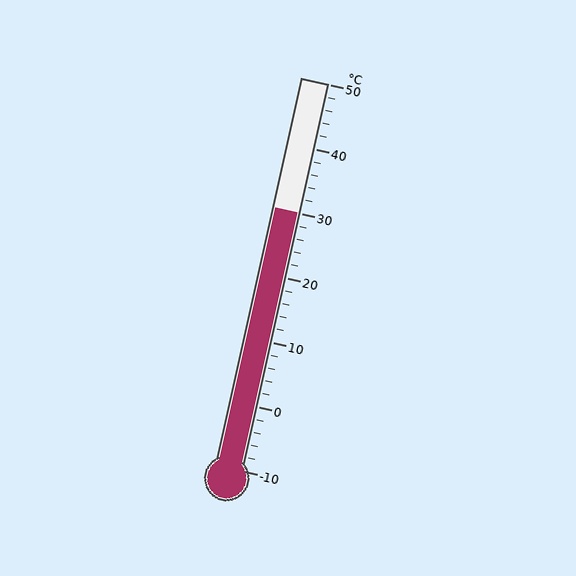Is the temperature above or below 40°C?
The temperature is below 40°C.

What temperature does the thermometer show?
The thermometer shows approximately 30°C.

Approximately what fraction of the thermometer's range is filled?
The thermometer is filled to approximately 65% of its range.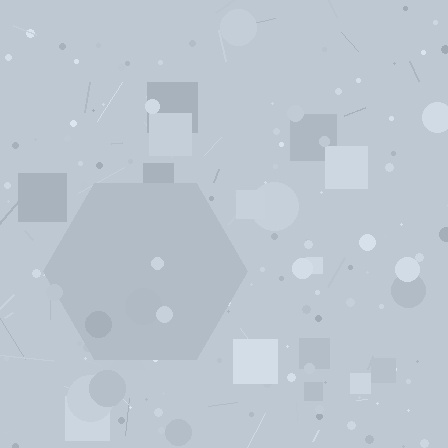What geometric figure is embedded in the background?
A hexagon is embedded in the background.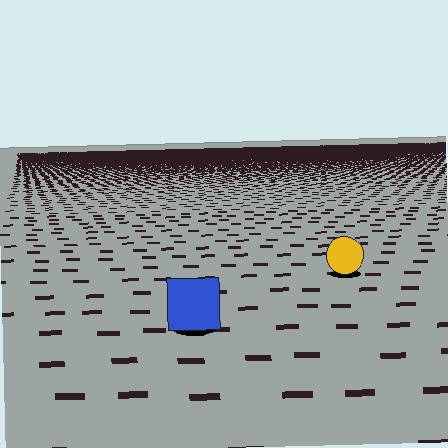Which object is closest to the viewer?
The blue square is closest. The texture marks near it are larger and more spread out.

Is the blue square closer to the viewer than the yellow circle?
Yes. The blue square is closer — you can tell from the texture gradient: the ground texture is coarser near it.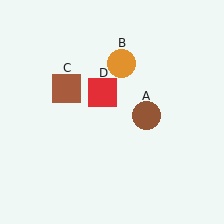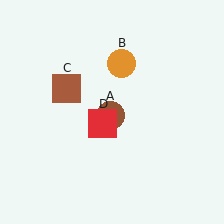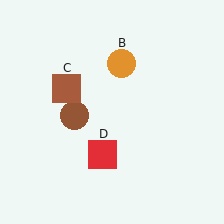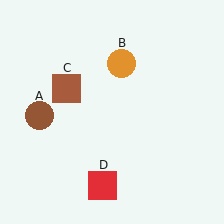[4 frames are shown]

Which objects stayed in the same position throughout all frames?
Orange circle (object B) and brown square (object C) remained stationary.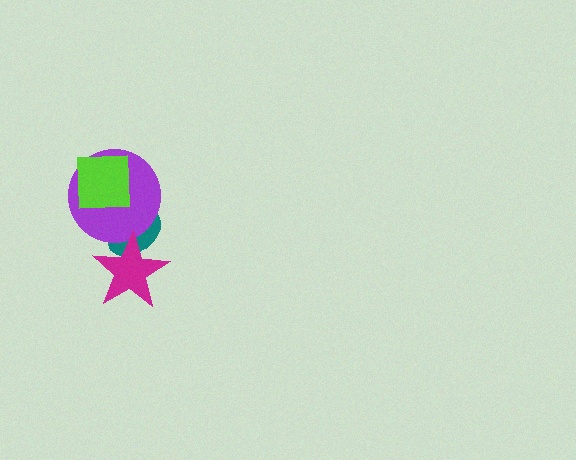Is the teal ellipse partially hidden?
Yes, it is partially covered by another shape.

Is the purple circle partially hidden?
Yes, it is partially covered by another shape.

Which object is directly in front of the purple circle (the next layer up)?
The lime square is directly in front of the purple circle.